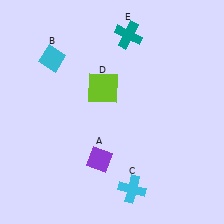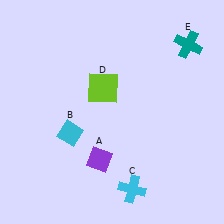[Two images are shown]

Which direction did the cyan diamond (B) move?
The cyan diamond (B) moved down.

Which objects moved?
The objects that moved are: the cyan diamond (B), the teal cross (E).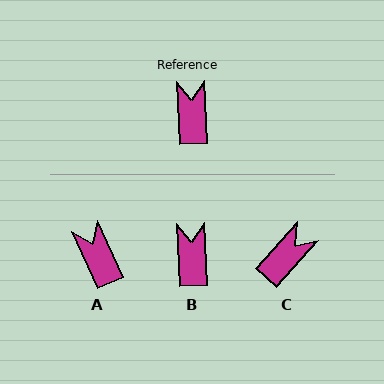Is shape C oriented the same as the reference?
No, it is off by about 45 degrees.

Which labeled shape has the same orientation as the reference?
B.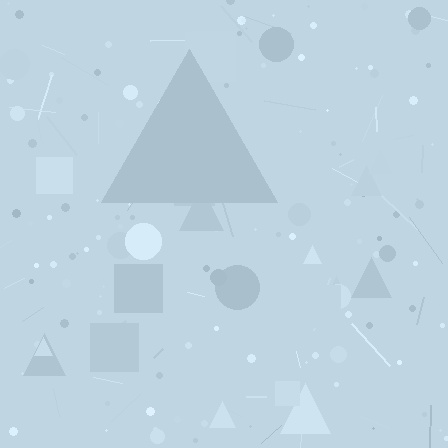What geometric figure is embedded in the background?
A triangle is embedded in the background.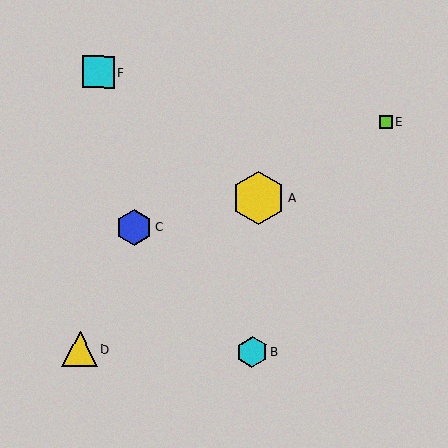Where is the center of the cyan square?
The center of the cyan square is at (98, 72).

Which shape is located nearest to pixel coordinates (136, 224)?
The blue hexagon (labeled C) at (134, 227) is nearest to that location.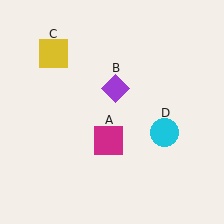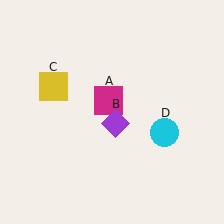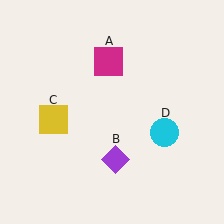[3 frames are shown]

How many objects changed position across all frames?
3 objects changed position: magenta square (object A), purple diamond (object B), yellow square (object C).